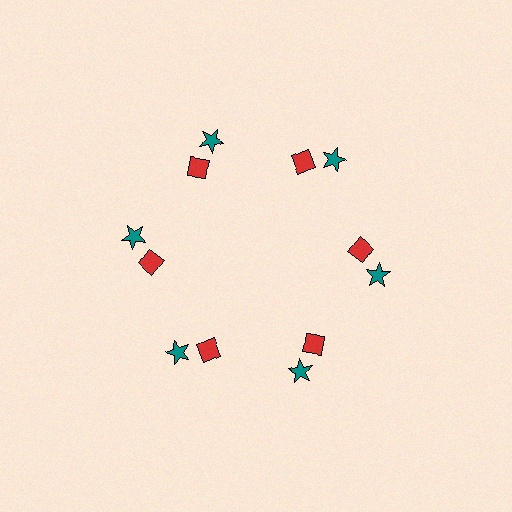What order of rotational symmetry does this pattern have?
This pattern has 6-fold rotational symmetry.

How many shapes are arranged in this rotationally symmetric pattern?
There are 12 shapes, arranged in 6 groups of 2.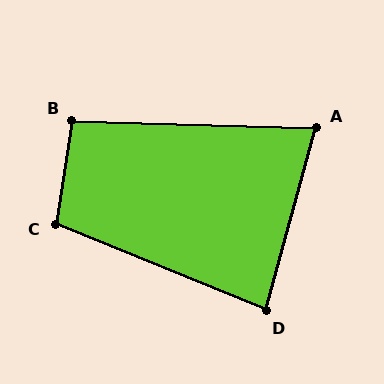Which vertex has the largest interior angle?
C, at approximately 104 degrees.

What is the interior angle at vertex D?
Approximately 83 degrees (acute).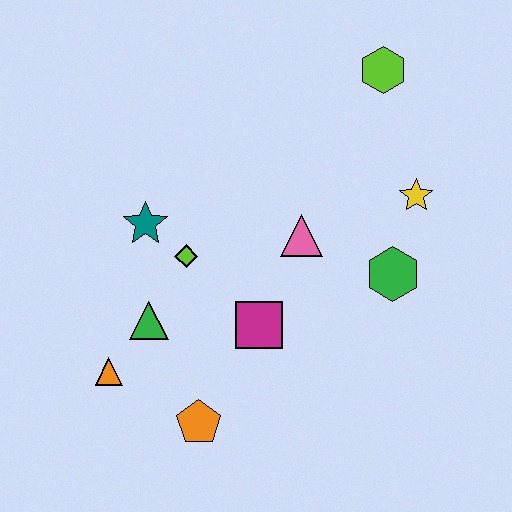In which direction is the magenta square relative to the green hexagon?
The magenta square is to the left of the green hexagon.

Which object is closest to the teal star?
The lime diamond is closest to the teal star.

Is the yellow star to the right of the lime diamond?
Yes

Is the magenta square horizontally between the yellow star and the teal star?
Yes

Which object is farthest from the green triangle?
The lime hexagon is farthest from the green triangle.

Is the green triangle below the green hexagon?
Yes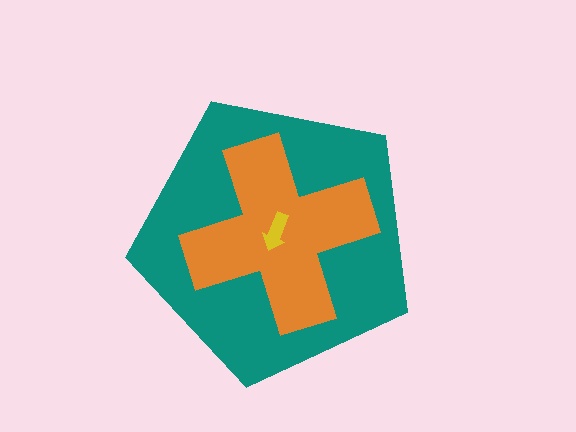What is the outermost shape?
The teal pentagon.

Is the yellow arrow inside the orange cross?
Yes.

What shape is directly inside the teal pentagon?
The orange cross.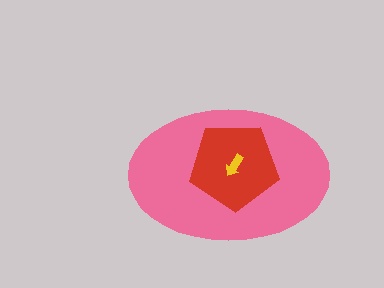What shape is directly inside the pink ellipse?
The red pentagon.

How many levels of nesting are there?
3.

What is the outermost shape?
The pink ellipse.